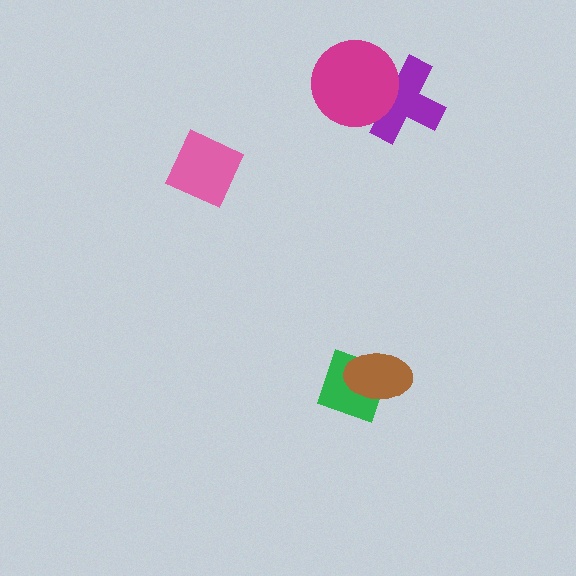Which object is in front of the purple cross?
The magenta circle is in front of the purple cross.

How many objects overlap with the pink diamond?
0 objects overlap with the pink diamond.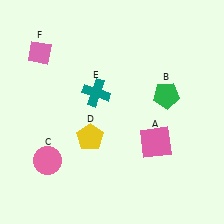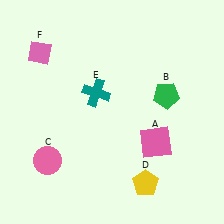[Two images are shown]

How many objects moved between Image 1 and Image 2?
1 object moved between the two images.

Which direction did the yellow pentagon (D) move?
The yellow pentagon (D) moved right.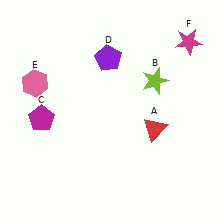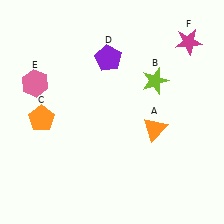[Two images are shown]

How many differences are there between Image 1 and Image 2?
There are 2 differences between the two images.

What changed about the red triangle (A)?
In Image 1, A is red. In Image 2, it changed to orange.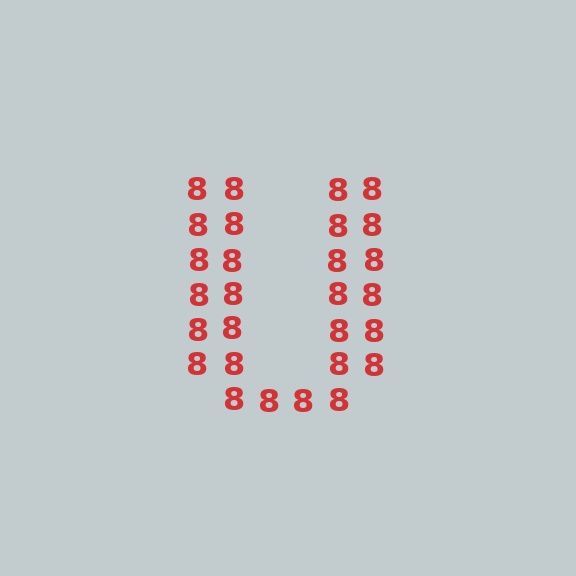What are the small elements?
The small elements are digit 8's.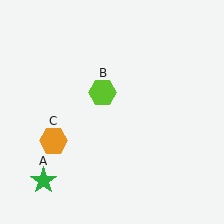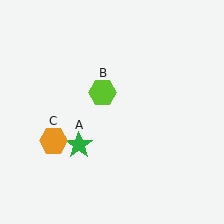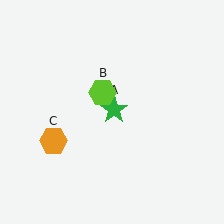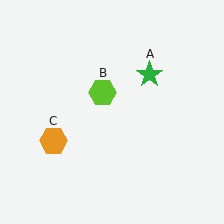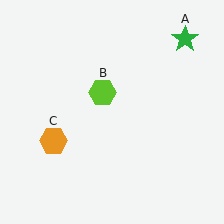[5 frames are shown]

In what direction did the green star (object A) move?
The green star (object A) moved up and to the right.